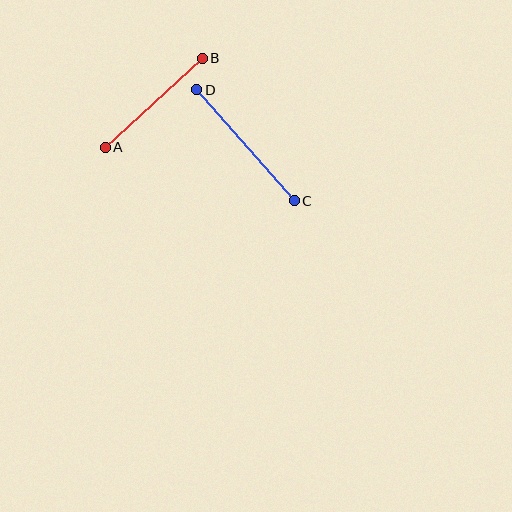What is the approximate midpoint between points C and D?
The midpoint is at approximately (245, 145) pixels.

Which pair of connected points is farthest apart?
Points C and D are farthest apart.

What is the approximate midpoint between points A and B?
The midpoint is at approximately (154, 103) pixels.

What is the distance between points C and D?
The distance is approximately 147 pixels.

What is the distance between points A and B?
The distance is approximately 131 pixels.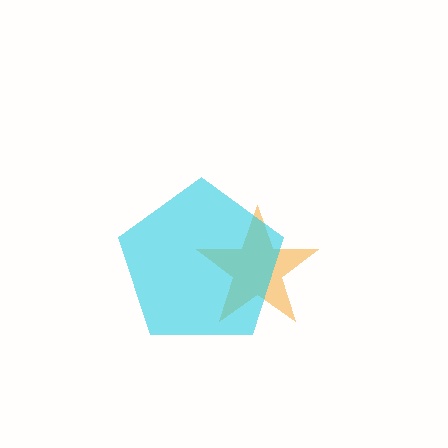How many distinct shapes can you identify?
There are 2 distinct shapes: an orange star, a cyan pentagon.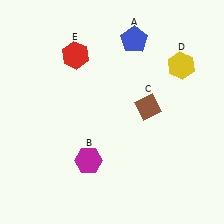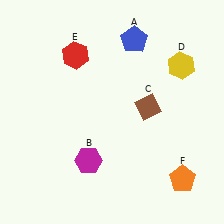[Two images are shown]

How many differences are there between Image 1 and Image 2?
There is 1 difference between the two images.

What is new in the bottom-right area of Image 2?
An orange pentagon (F) was added in the bottom-right area of Image 2.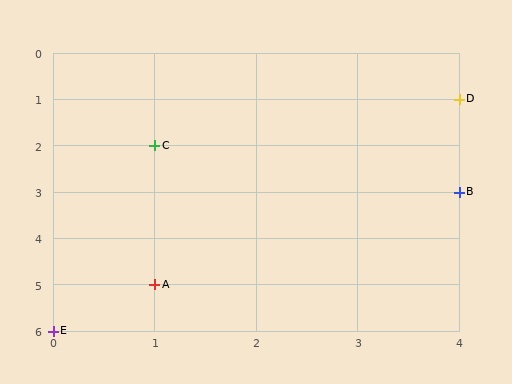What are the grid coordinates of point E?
Point E is at grid coordinates (0, 6).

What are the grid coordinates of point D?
Point D is at grid coordinates (4, 1).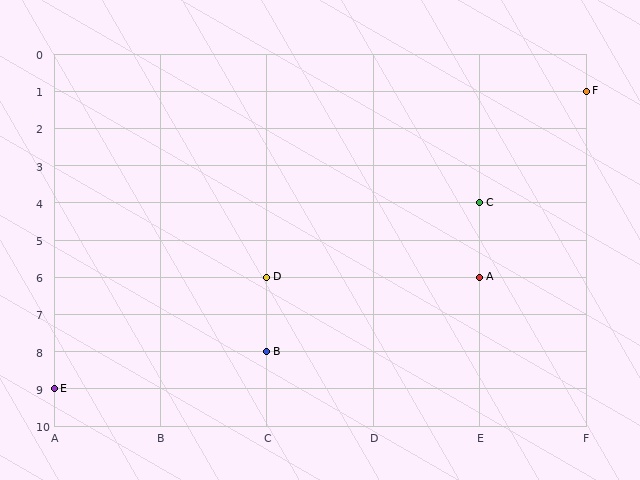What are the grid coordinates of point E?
Point E is at grid coordinates (A, 9).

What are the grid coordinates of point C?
Point C is at grid coordinates (E, 4).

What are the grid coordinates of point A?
Point A is at grid coordinates (E, 6).